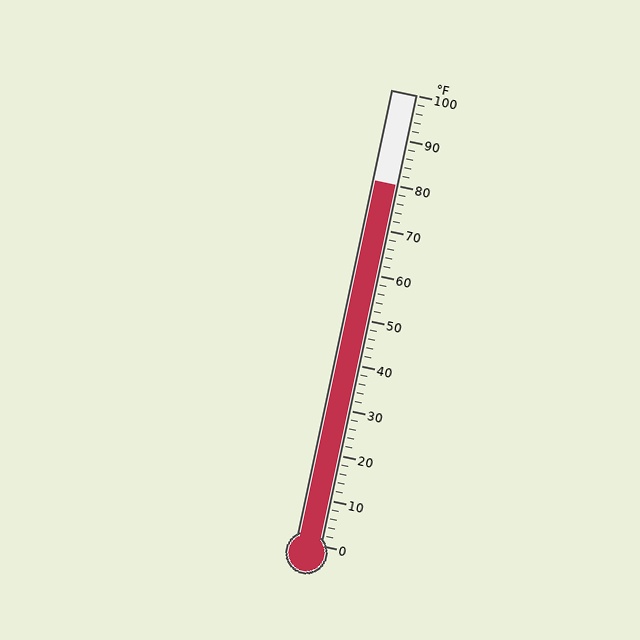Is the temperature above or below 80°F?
The temperature is at 80°F.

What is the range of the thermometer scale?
The thermometer scale ranges from 0°F to 100°F.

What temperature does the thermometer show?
The thermometer shows approximately 80°F.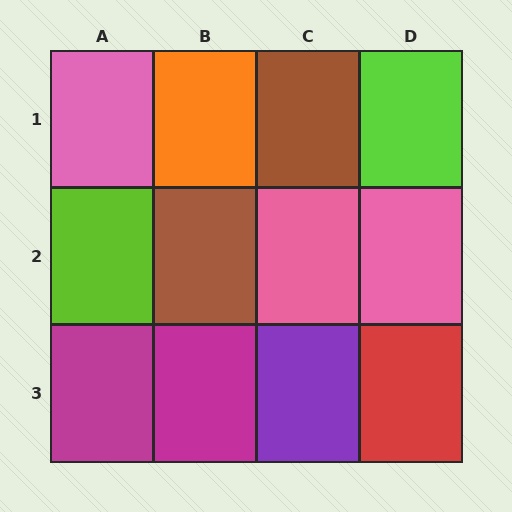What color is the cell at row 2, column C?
Pink.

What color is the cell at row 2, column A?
Lime.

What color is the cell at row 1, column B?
Orange.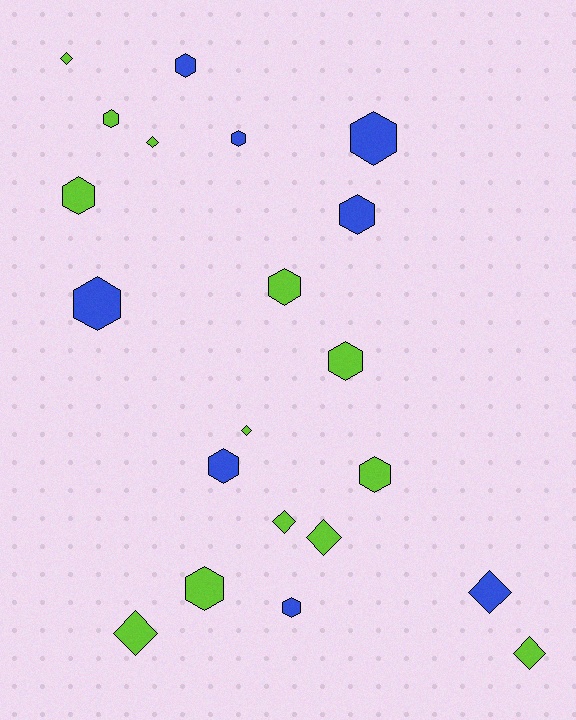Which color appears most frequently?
Lime, with 13 objects.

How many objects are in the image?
There are 21 objects.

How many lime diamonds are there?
There are 7 lime diamonds.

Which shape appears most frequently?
Hexagon, with 13 objects.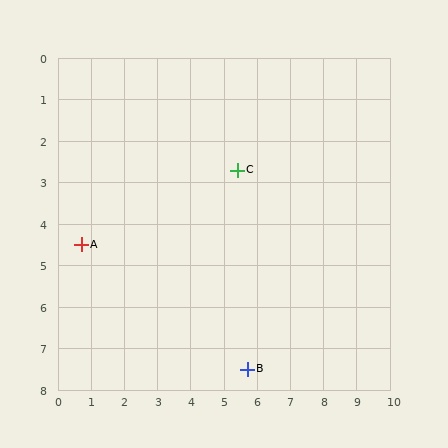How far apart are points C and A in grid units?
Points C and A are about 5.0 grid units apart.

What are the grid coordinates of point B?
Point B is at approximately (5.7, 7.5).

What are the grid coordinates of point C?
Point C is at approximately (5.4, 2.7).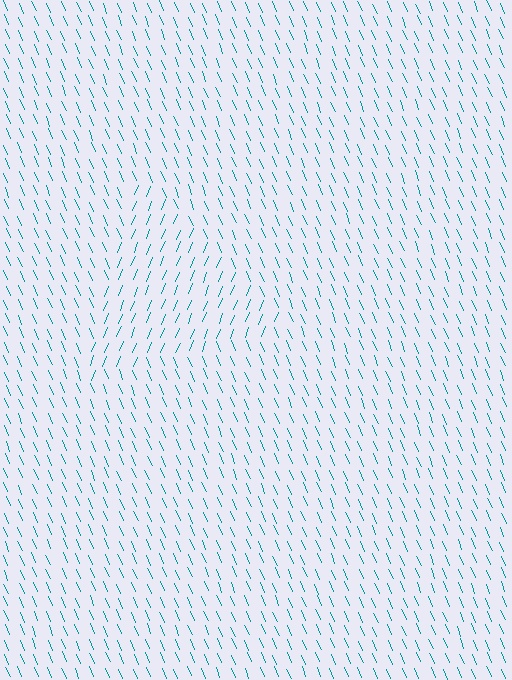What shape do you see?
I see a triangle.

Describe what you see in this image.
The image is filled with small teal line segments. A triangle region in the image has lines oriented differently from the surrounding lines, creating a visible texture boundary.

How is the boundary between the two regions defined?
The boundary is defined purely by a change in line orientation (approximately 45 degrees difference). All lines are the same color and thickness.